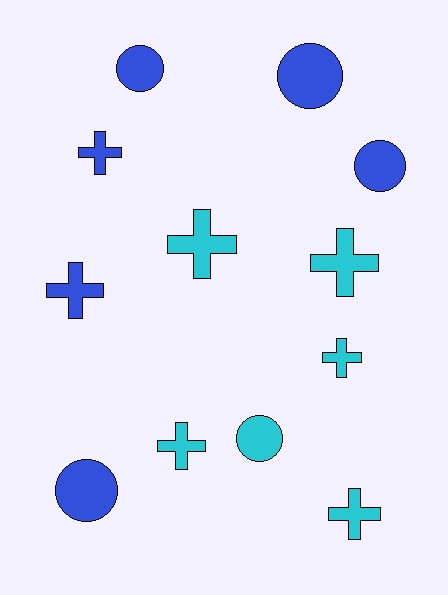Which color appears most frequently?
Blue, with 6 objects.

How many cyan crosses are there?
There are 5 cyan crosses.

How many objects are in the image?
There are 12 objects.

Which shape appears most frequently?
Cross, with 7 objects.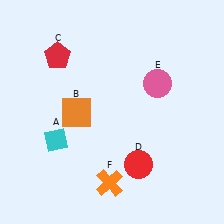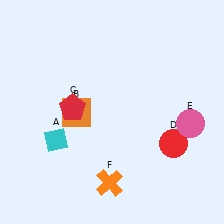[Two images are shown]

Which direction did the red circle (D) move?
The red circle (D) moved right.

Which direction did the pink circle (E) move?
The pink circle (E) moved down.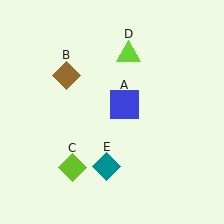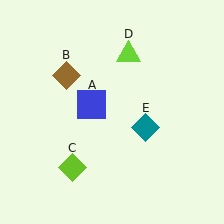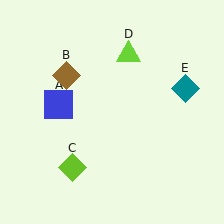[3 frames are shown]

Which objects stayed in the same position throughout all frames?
Brown diamond (object B) and lime diamond (object C) and lime triangle (object D) remained stationary.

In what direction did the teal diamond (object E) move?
The teal diamond (object E) moved up and to the right.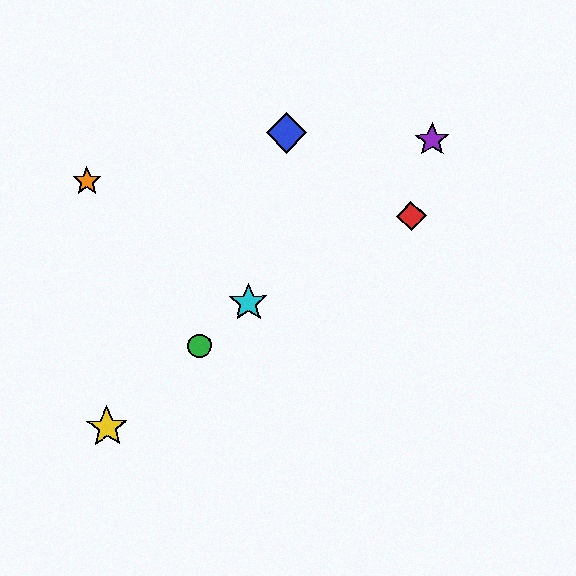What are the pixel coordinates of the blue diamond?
The blue diamond is at (287, 133).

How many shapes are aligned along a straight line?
4 shapes (the green circle, the yellow star, the purple star, the cyan star) are aligned along a straight line.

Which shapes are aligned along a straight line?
The green circle, the yellow star, the purple star, the cyan star are aligned along a straight line.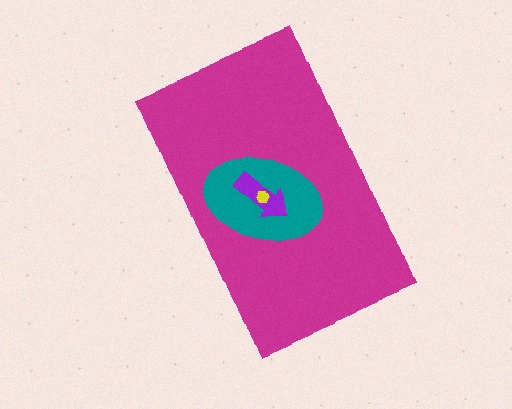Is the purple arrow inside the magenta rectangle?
Yes.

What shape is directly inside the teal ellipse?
The purple arrow.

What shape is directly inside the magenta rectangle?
The teal ellipse.